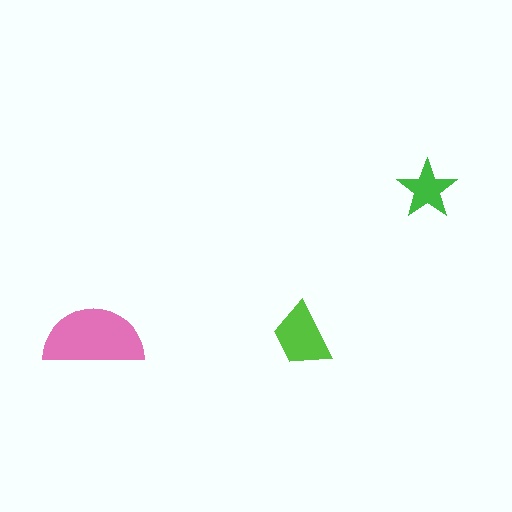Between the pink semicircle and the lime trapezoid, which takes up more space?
The pink semicircle.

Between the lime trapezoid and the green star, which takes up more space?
The lime trapezoid.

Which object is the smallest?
The green star.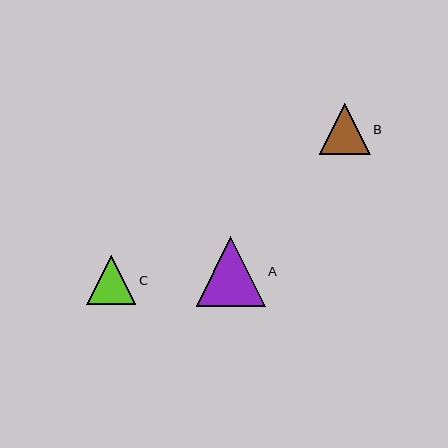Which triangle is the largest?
Triangle A is the largest with a size of approximately 69 pixels.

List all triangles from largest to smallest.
From largest to smallest: A, B, C.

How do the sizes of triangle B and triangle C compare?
Triangle B and triangle C are approximately the same size.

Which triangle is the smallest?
Triangle C is the smallest with a size of approximately 49 pixels.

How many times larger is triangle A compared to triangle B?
Triangle A is approximately 1.4 times the size of triangle B.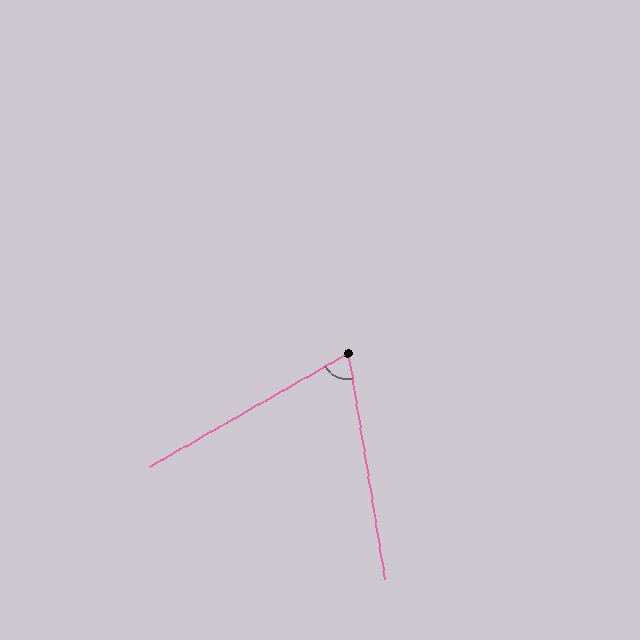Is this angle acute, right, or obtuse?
It is acute.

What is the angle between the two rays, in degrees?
Approximately 70 degrees.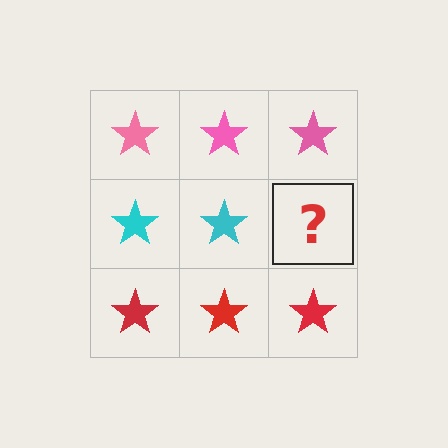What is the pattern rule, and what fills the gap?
The rule is that each row has a consistent color. The gap should be filled with a cyan star.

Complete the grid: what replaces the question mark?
The question mark should be replaced with a cyan star.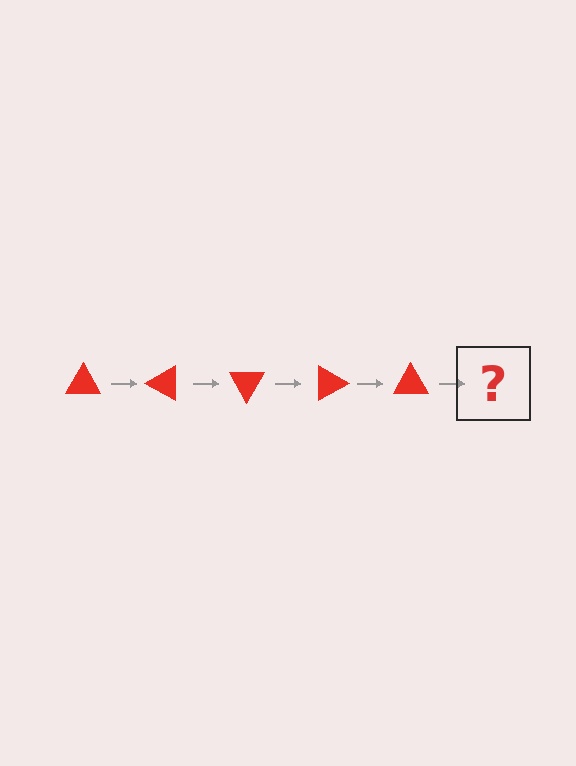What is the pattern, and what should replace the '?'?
The pattern is that the triangle rotates 30 degrees each step. The '?' should be a red triangle rotated 150 degrees.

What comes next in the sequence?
The next element should be a red triangle rotated 150 degrees.